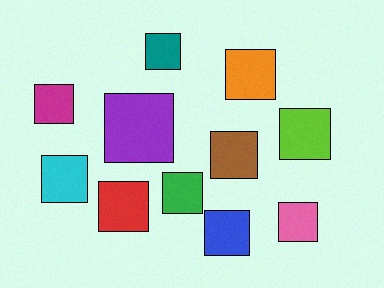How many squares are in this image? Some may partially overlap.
There are 11 squares.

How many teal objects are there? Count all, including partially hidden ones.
There is 1 teal object.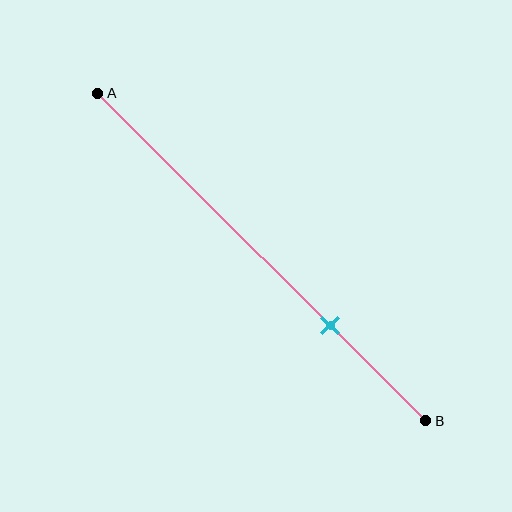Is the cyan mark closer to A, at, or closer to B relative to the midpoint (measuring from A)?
The cyan mark is closer to point B than the midpoint of segment AB.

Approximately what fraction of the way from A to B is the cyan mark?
The cyan mark is approximately 70% of the way from A to B.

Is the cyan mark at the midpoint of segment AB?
No, the mark is at about 70% from A, not at the 50% midpoint.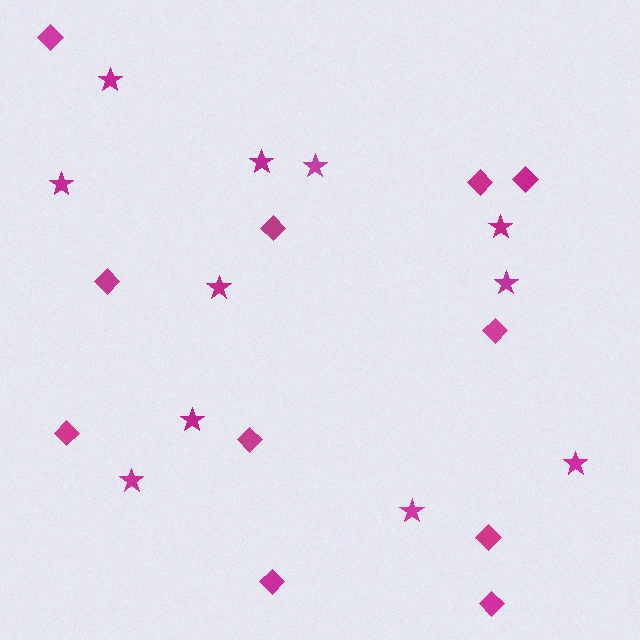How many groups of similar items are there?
There are 2 groups: one group of diamonds (11) and one group of stars (11).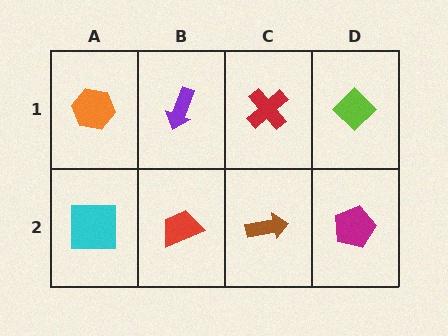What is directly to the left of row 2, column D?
A brown arrow.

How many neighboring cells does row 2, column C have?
3.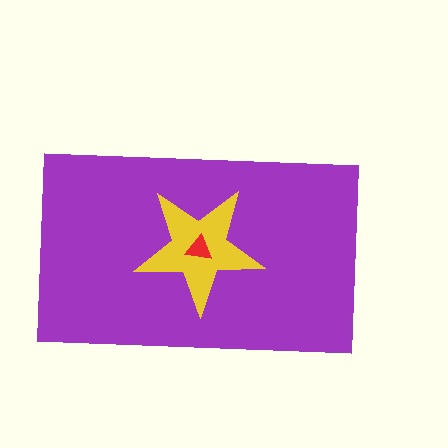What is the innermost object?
The red triangle.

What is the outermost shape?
The purple rectangle.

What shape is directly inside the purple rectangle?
The yellow star.